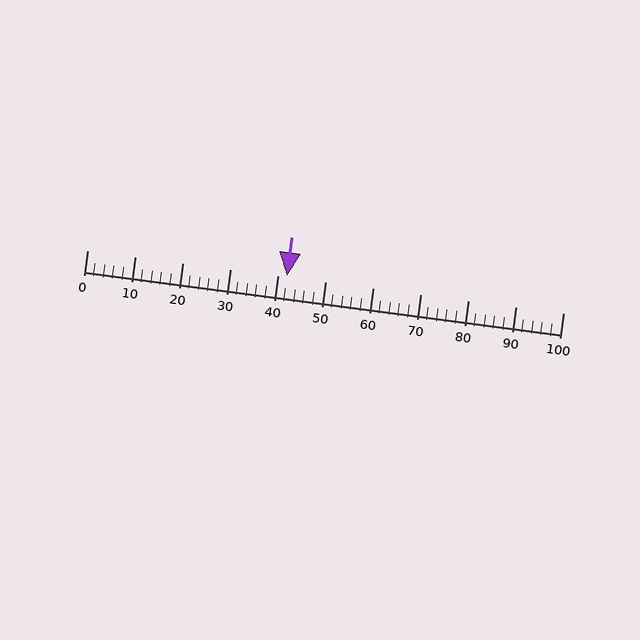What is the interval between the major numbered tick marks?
The major tick marks are spaced 10 units apart.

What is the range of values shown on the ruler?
The ruler shows values from 0 to 100.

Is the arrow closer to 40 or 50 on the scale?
The arrow is closer to 40.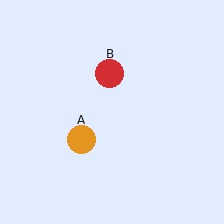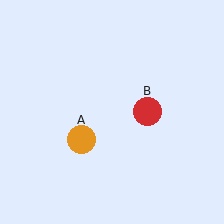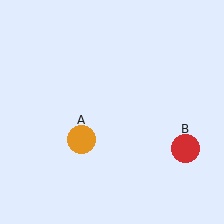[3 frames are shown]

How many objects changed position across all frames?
1 object changed position: red circle (object B).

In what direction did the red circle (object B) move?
The red circle (object B) moved down and to the right.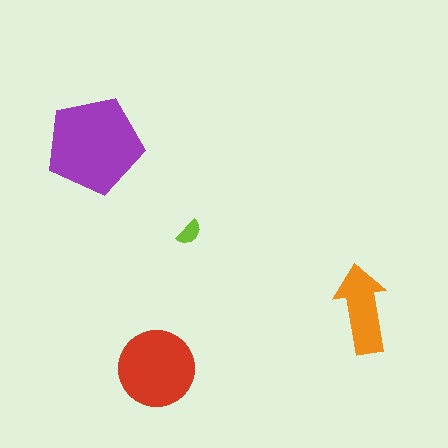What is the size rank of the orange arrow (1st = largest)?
3rd.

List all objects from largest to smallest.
The purple pentagon, the red circle, the orange arrow, the lime semicircle.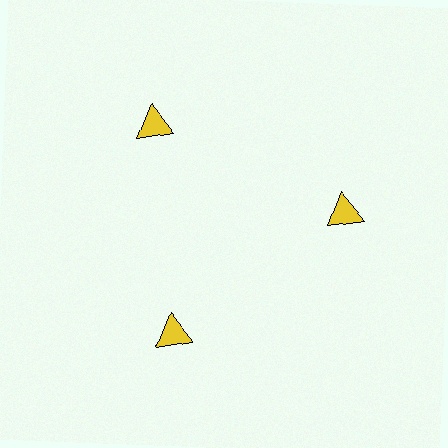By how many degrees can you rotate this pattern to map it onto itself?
The pattern maps onto itself every 120 degrees of rotation.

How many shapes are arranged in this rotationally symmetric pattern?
There are 3 shapes, arranged in 3 groups of 1.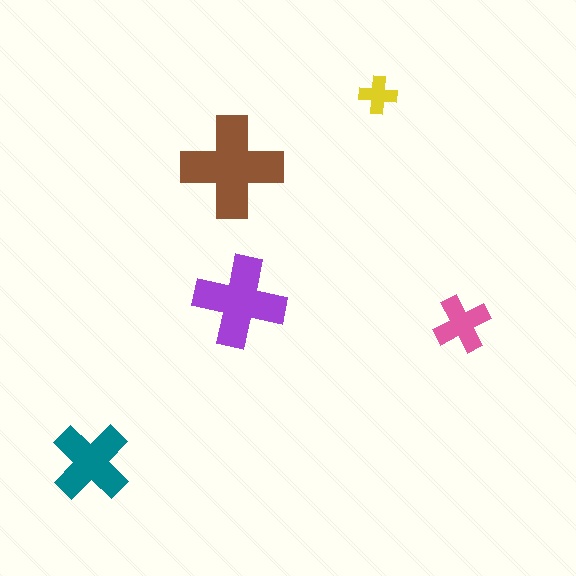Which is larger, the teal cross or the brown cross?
The brown one.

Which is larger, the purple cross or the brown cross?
The brown one.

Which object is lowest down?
The teal cross is bottommost.